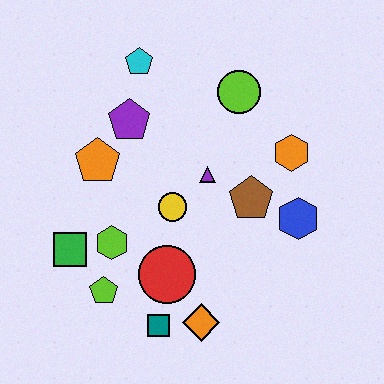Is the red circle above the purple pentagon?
No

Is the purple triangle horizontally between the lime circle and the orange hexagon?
No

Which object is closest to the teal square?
The orange diamond is closest to the teal square.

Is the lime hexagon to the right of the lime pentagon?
Yes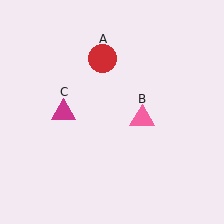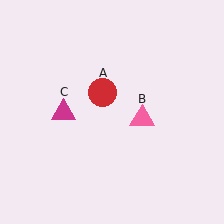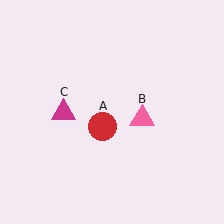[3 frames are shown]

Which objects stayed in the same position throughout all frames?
Pink triangle (object B) and magenta triangle (object C) remained stationary.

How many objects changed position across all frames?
1 object changed position: red circle (object A).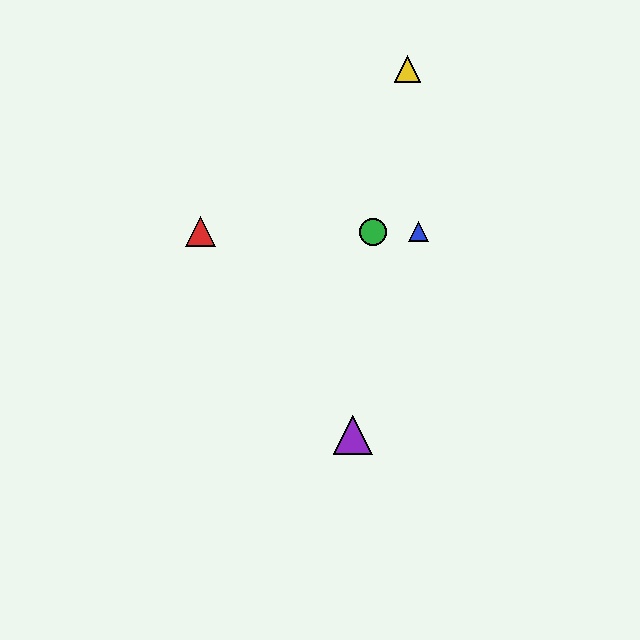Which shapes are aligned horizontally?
The red triangle, the blue triangle, the green circle are aligned horizontally.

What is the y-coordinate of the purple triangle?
The purple triangle is at y≈435.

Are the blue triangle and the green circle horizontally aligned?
Yes, both are at y≈232.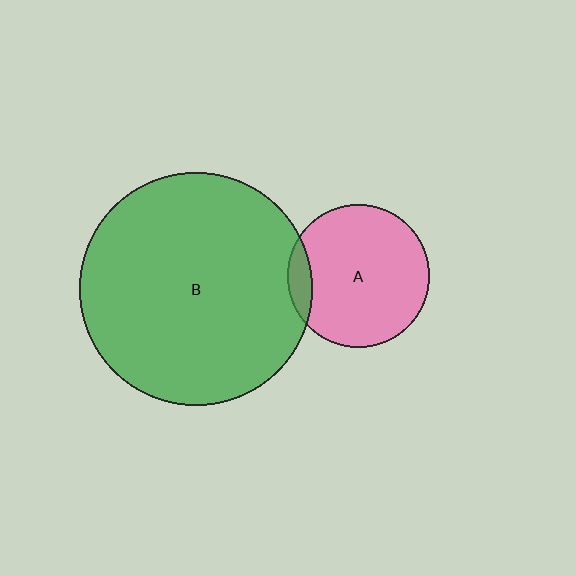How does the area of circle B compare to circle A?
Approximately 2.7 times.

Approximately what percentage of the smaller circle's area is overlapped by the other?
Approximately 10%.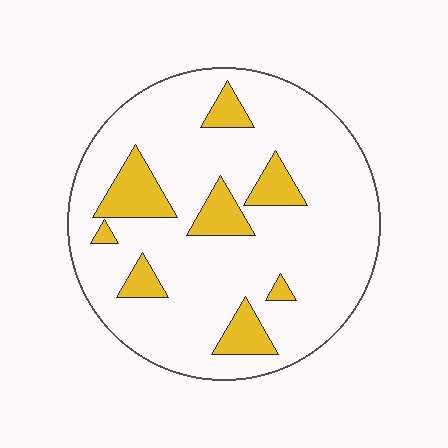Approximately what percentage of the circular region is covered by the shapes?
Approximately 15%.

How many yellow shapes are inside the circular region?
8.